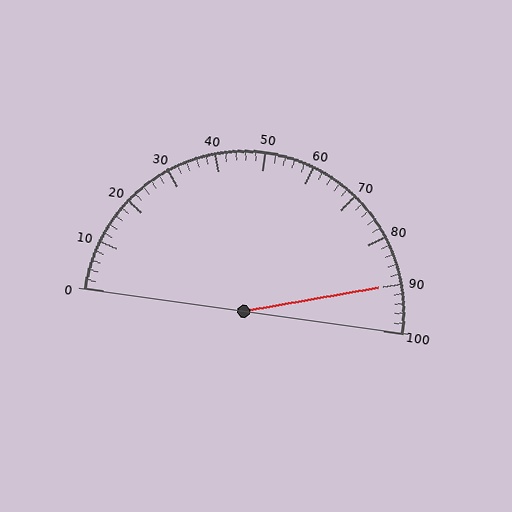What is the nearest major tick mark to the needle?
The nearest major tick mark is 90.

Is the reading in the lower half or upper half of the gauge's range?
The reading is in the upper half of the range (0 to 100).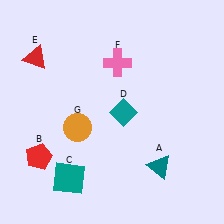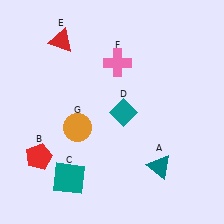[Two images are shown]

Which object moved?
The red triangle (E) moved right.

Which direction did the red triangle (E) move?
The red triangle (E) moved right.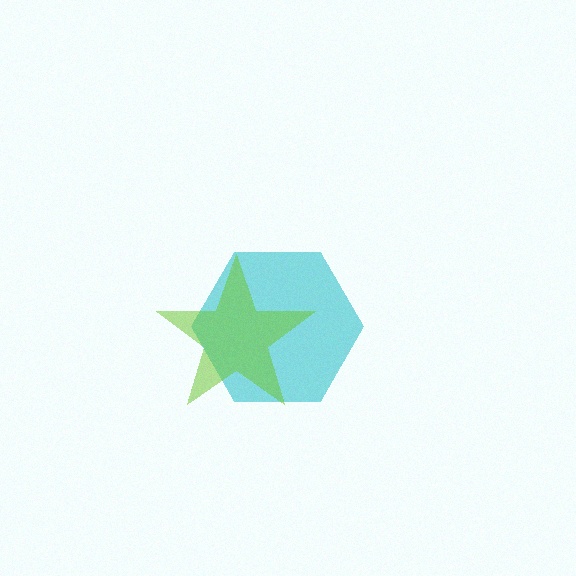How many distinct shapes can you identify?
There are 2 distinct shapes: a cyan hexagon, a lime star.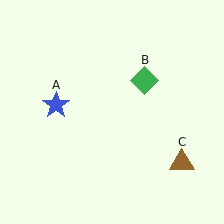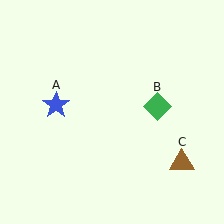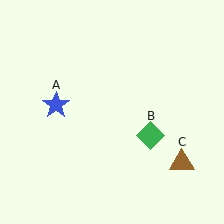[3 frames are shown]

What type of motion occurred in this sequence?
The green diamond (object B) rotated clockwise around the center of the scene.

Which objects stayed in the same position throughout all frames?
Blue star (object A) and brown triangle (object C) remained stationary.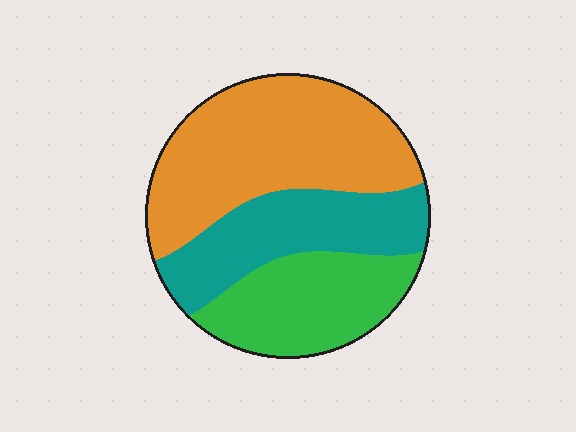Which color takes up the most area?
Orange, at roughly 45%.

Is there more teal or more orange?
Orange.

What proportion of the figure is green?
Green covers roughly 25% of the figure.